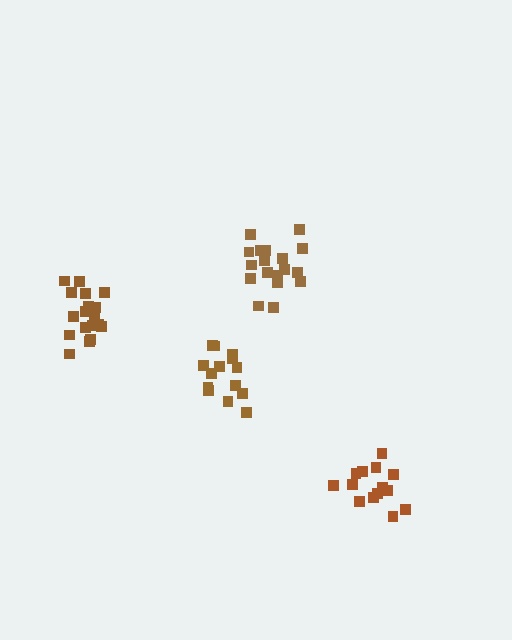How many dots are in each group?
Group 1: 14 dots, Group 2: 18 dots, Group 3: 18 dots, Group 4: 14 dots (64 total).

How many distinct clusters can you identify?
There are 4 distinct clusters.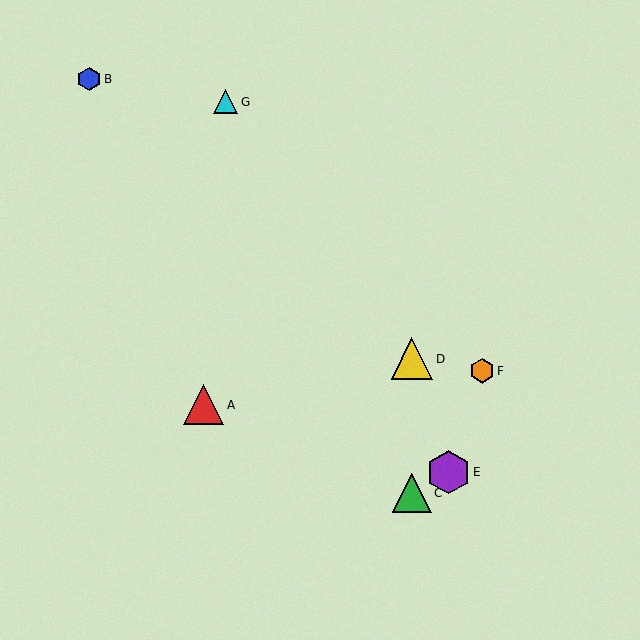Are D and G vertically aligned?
No, D is at x≈412 and G is at x≈225.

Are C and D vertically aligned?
Yes, both are at x≈412.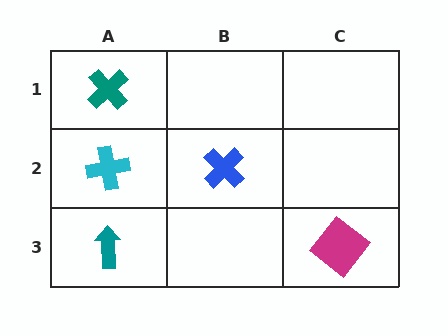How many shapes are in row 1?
1 shape.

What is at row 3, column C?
A magenta diamond.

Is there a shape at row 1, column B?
No, that cell is empty.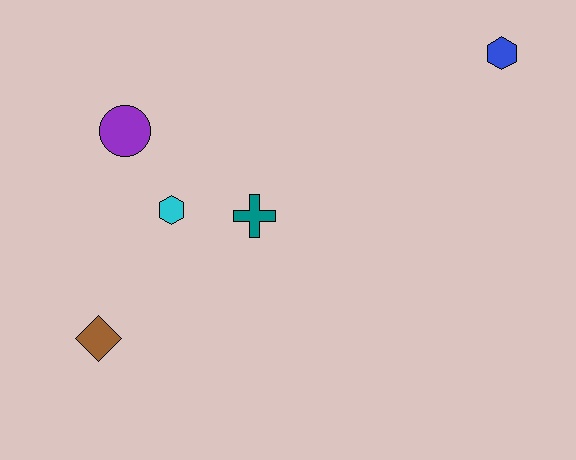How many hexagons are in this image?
There are 2 hexagons.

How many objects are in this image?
There are 5 objects.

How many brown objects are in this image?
There is 1 brown object.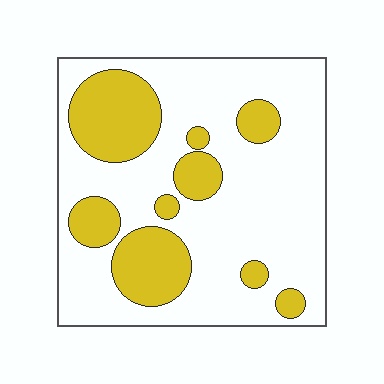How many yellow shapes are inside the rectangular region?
9.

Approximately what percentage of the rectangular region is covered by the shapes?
Approximately 30%.